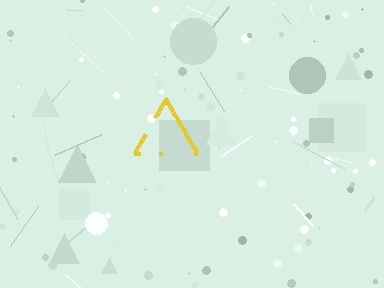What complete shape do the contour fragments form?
The contour fragments form a triangle.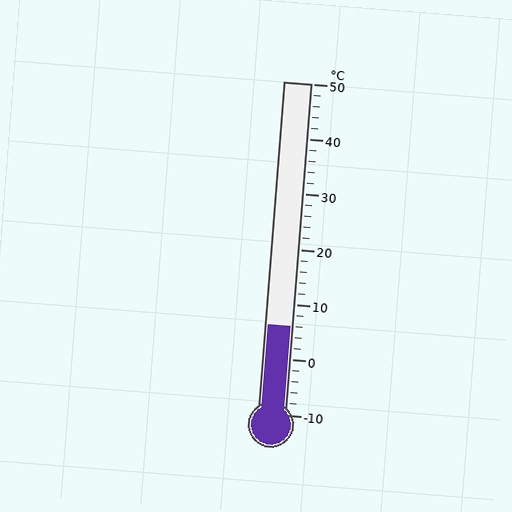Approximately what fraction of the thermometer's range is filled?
The thermometer is filled to approximately 25% of its range.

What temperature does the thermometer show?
The thermometer shows approximately 6°C.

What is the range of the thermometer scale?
The thermometer scale ranges from -10°C to 50°C.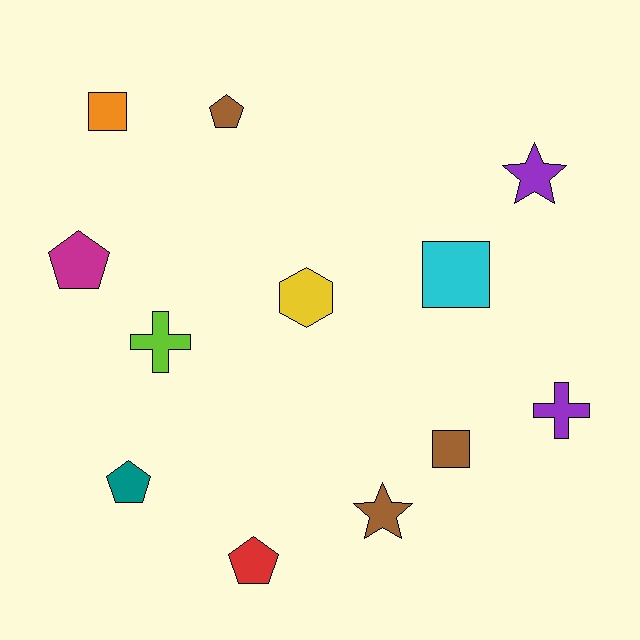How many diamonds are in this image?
There are no diamonds.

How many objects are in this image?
There are 12 objects.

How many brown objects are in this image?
There are 3 brown objects.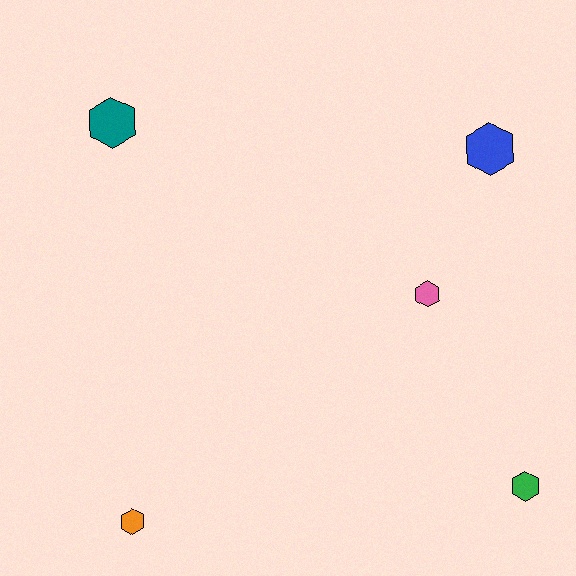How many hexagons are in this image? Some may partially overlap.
There are 5 hexagons.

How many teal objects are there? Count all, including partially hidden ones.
There is 1 teal object.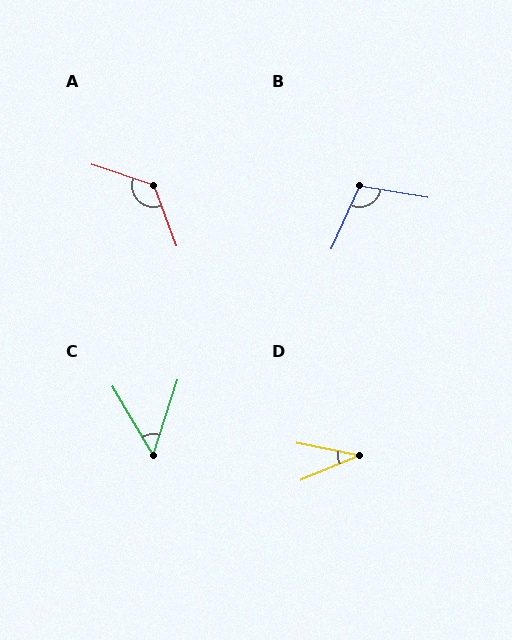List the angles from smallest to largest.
D (34°), C (49°), B (105°), A (129°).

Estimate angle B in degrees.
Approximately 105 degrees.